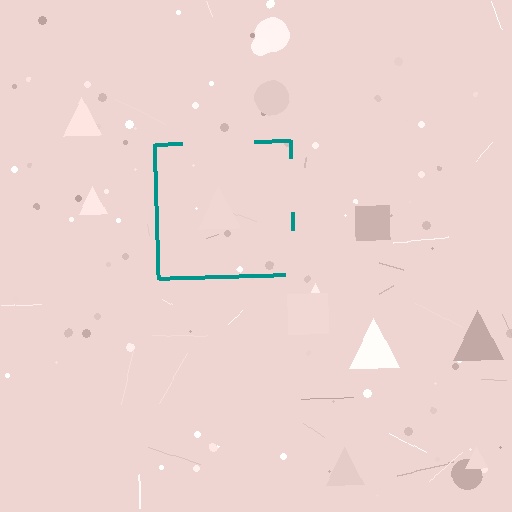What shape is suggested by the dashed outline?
The dashed outline suggests a square.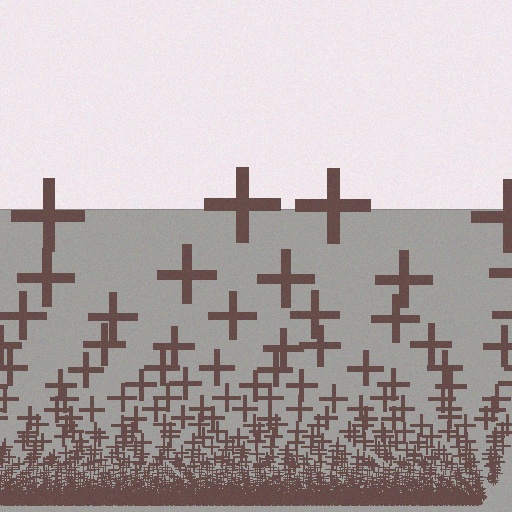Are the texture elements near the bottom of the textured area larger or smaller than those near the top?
Smaller. The gradient is inverted — elements near the bottom are smaller and denser.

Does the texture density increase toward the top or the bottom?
Density increases toward the bottom.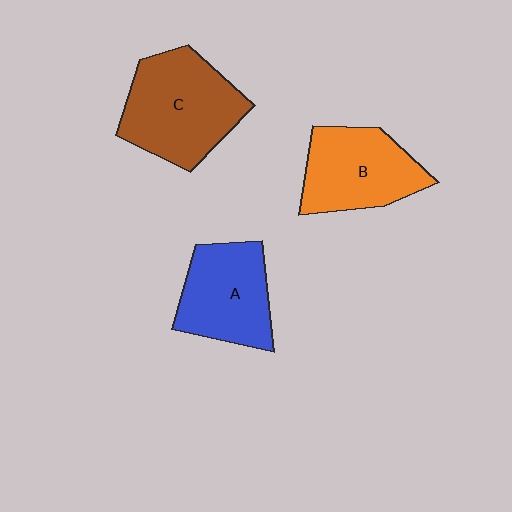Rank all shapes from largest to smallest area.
From largest to smallest: C (brown), B (orange), A (blue).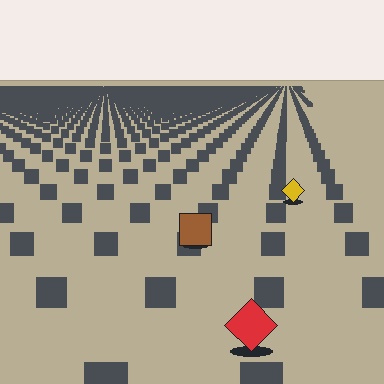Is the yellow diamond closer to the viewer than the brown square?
No. The brown square is closer — you can tell from the texture gradient: the ground texture is coarser near it.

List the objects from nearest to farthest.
From nearest to farthest: the red diamond, the brown square, the yellow diamond.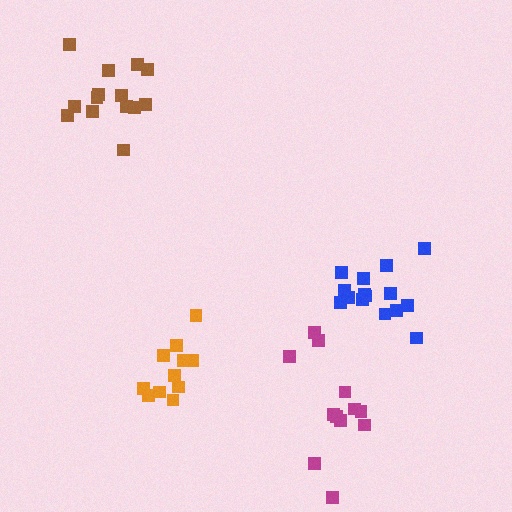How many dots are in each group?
Group 1: 15 dots, Group 2: 14 dots, Group 3: 12 dots, Group 4: 11 dots (52 total).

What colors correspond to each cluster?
The clusters are colored: blue, brown, magenta, orange.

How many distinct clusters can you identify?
There are 4 distinct clusters.